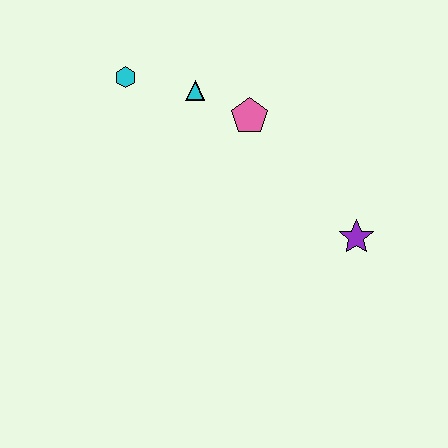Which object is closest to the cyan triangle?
The pink pentagon is closest to the cyan triangle.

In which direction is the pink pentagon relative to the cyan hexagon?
The pink pentagon is to the right of the cyan hexagon.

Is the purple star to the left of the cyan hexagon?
No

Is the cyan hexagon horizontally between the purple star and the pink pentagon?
No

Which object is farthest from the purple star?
The cyan hexagon is farthest from the purple star.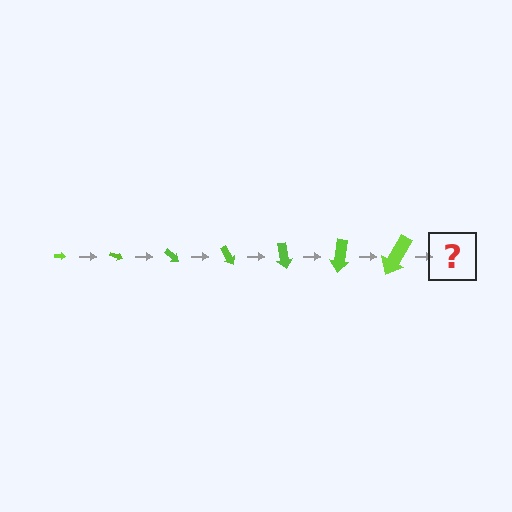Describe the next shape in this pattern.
It should be an arrow, larger than the previous one and rotated 140 degrees from the start.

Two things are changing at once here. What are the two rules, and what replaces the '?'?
The two rules are that the arrow grows larger each step and it rotates 20 degrees each step. The '?' should be an arrow, larger than the previous one and rotated 140 degrees from the start.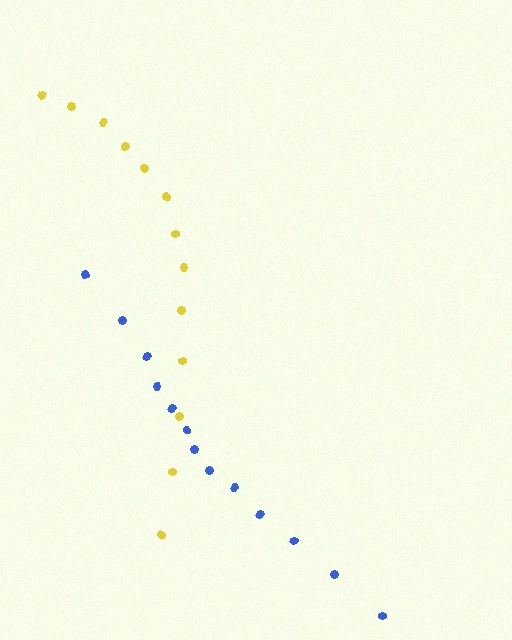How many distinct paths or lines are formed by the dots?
There are 2 distinct paths.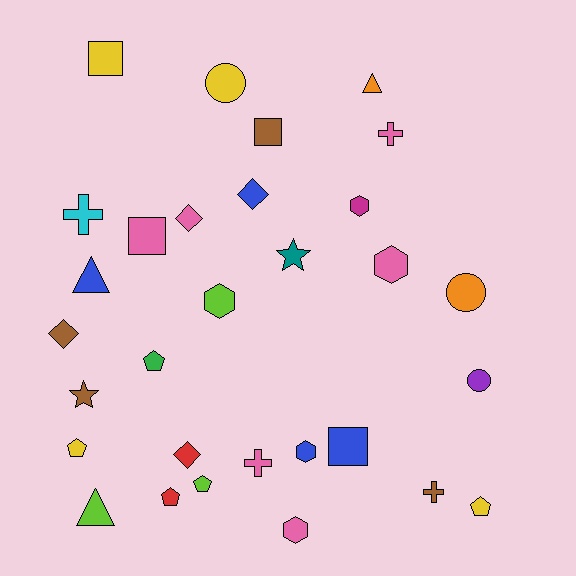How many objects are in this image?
There are 30 objects.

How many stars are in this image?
There are 2 stars.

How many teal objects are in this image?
There is 1 teal object.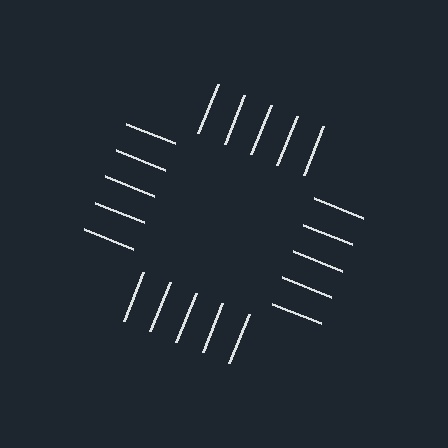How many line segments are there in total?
20 — 5 along each of the 4 edges.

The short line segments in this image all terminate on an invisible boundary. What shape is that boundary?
An illusory square — the line segments terminate on its edges but no continuous stroke is drawn.